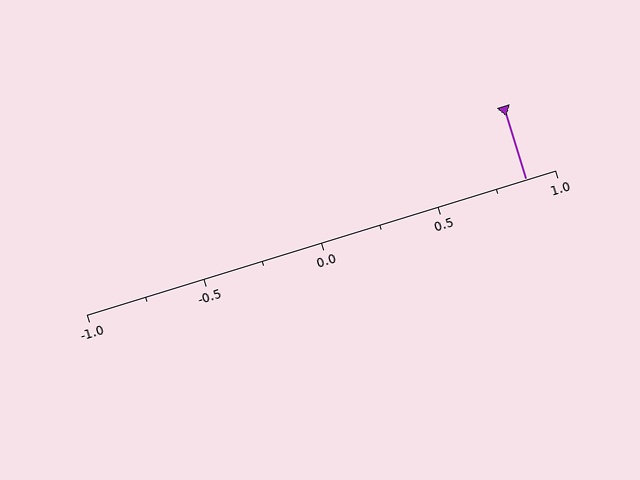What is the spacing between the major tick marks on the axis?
The major ticks are spaced 0.5 apart.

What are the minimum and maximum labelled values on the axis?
The axis runs from -1.0 to 1.0.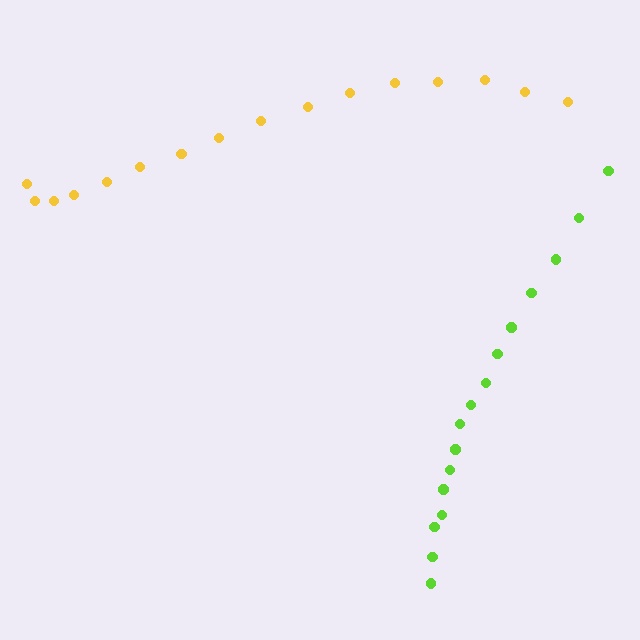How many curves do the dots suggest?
There are 2 distinct paths.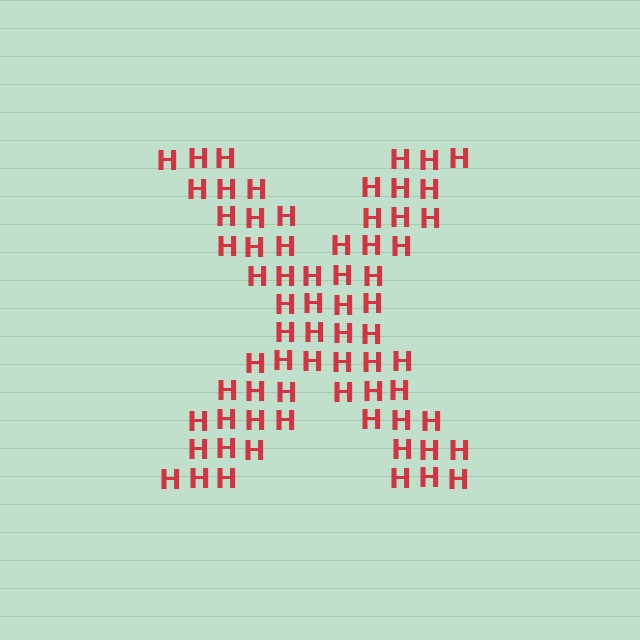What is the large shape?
The large shape is the letter X.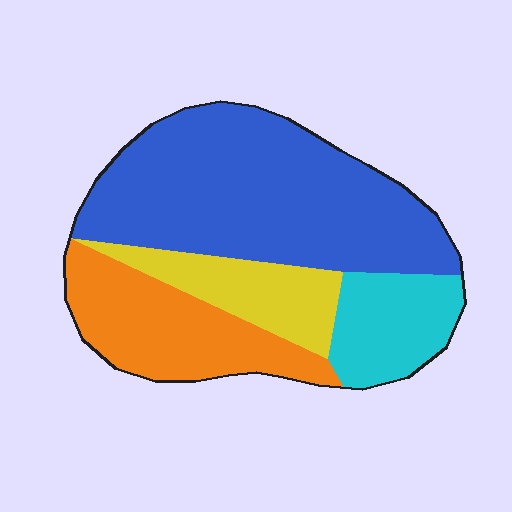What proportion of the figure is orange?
Orange takes up about one fifth (1/5) of the figure.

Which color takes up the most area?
Blue, at roughly 50%.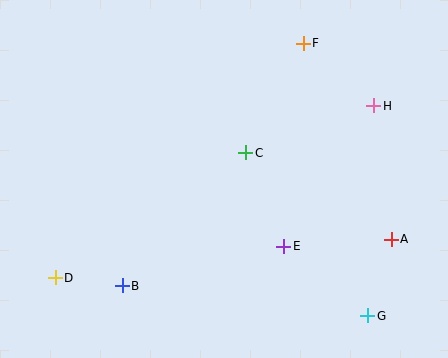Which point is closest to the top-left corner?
Point D is closest to the top-left corner.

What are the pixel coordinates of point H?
Point H is at (374, 106).